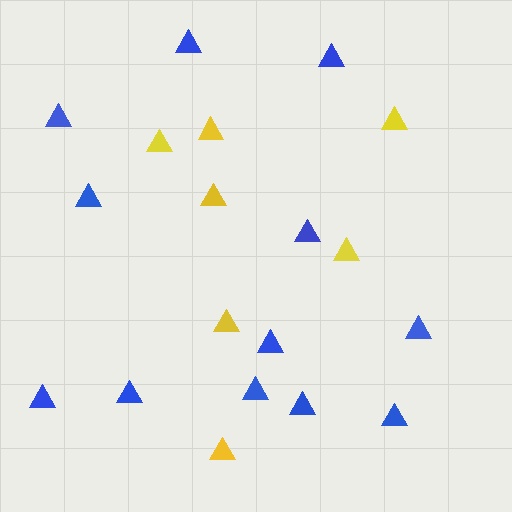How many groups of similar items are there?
There are 2 groups: one group of yellow triangles (7) and one group of blue triangles (12).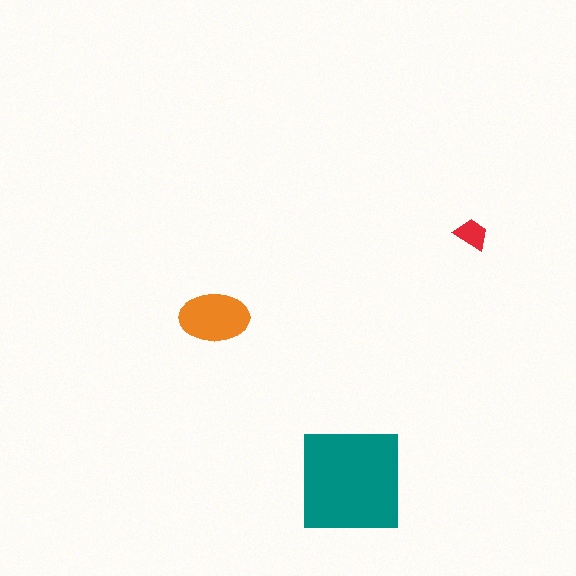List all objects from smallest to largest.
The red trapezoid, the orange ellipse, the teal square.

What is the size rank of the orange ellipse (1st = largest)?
2nd.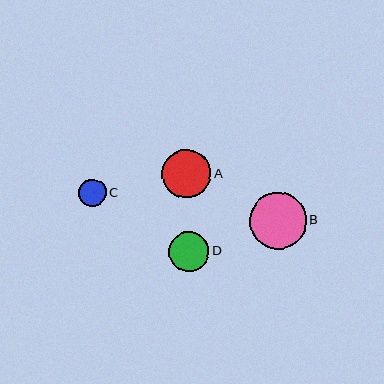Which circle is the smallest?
Circle C is the smallest with a size of approximately 28 pixels.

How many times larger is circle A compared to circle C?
Circle A is approximately 1.8 times the size of circle C.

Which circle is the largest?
Circle B is the largest with a size of approximately 57 pixels.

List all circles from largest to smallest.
From largest to smallest: B, A, D, C.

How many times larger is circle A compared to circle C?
Circle A is approximately 1.8 times the size of circle C.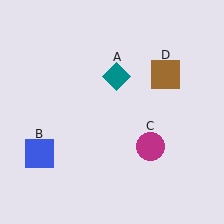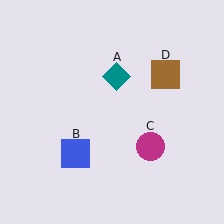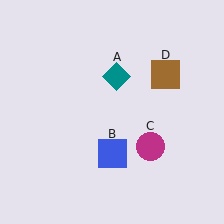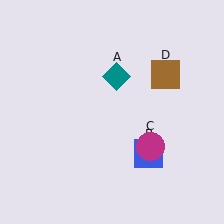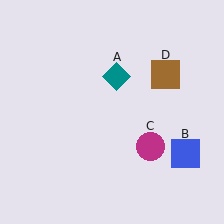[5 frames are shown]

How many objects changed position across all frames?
1 object changed position: blue square (object B).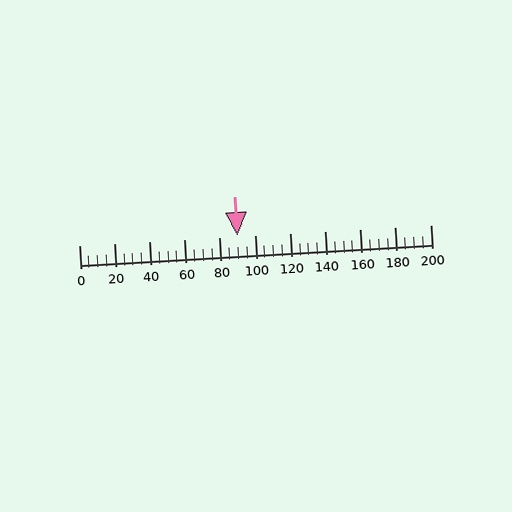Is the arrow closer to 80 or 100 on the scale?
The arrow is closer to 100.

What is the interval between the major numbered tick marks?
The major tick marks are spaced 20 units apart.